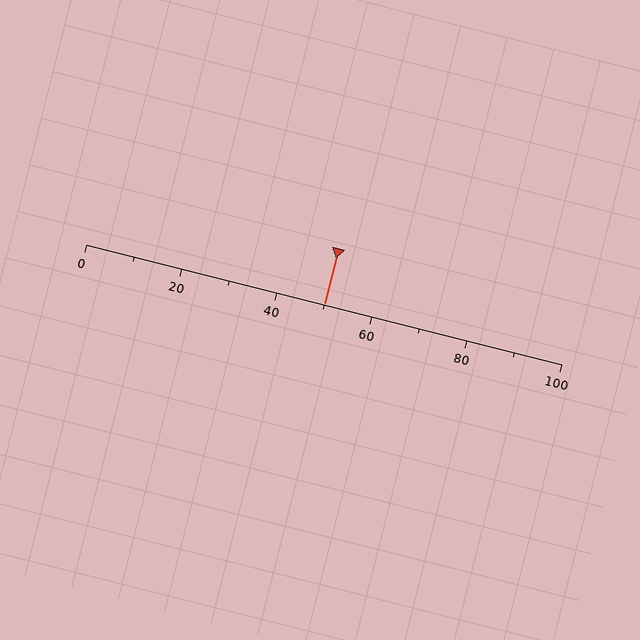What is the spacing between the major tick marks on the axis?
The major ticks are spaced 20 apart.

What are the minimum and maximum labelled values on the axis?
The axis runs from 0 to 100.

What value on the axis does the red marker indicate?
The marker indicates approximately 50.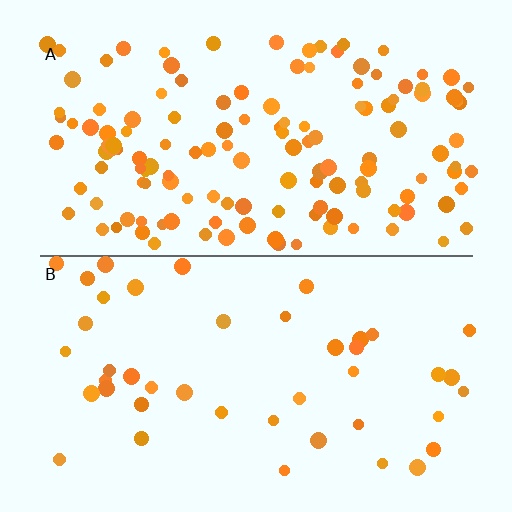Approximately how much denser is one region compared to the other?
Approximately 3.2× — region A over region B.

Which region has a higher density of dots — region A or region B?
A (the top).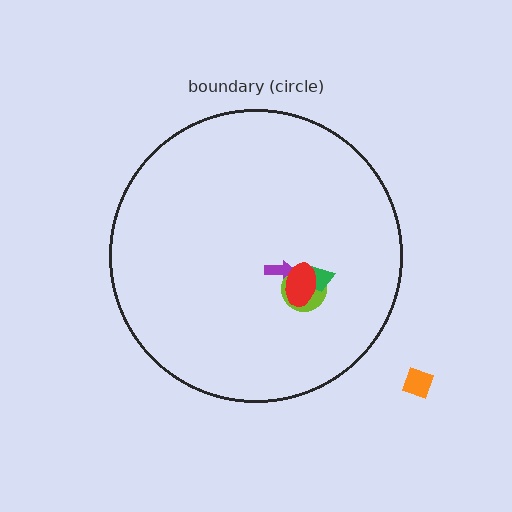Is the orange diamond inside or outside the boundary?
Outside.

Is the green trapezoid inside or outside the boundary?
Inside.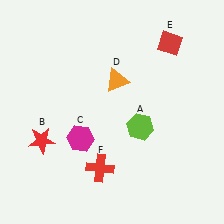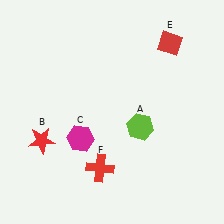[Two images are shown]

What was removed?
The orange triangle (D) was removed in Image 2.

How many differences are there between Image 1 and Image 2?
There is 1 difference between the two images.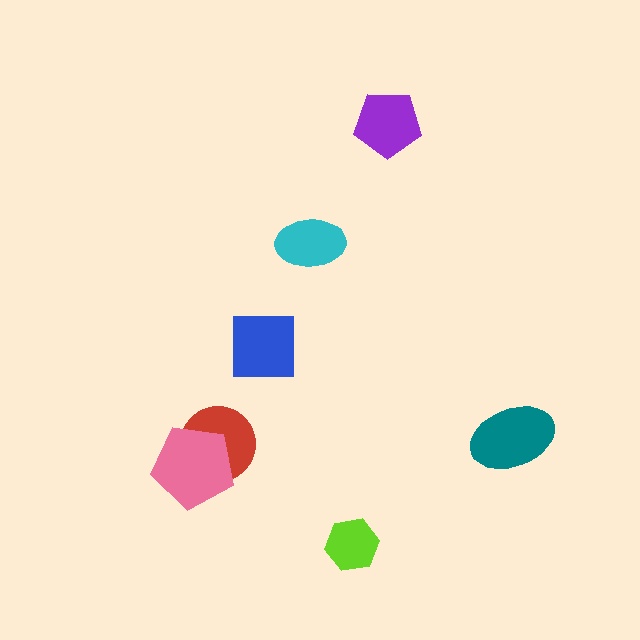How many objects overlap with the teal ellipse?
0 objects overlap with the teal ellipse.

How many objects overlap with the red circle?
1 object overlaps with the red circle.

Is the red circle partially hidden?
Yes, it is partially covered by another shape.